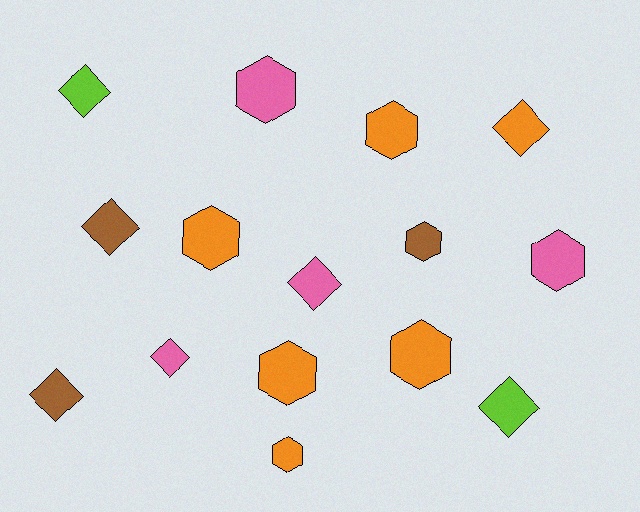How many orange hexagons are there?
There are 5 orange hexagons.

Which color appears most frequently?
Orange, with 6 objects.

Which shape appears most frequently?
Hexagon, with 8 objects.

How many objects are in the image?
There are 15 objects.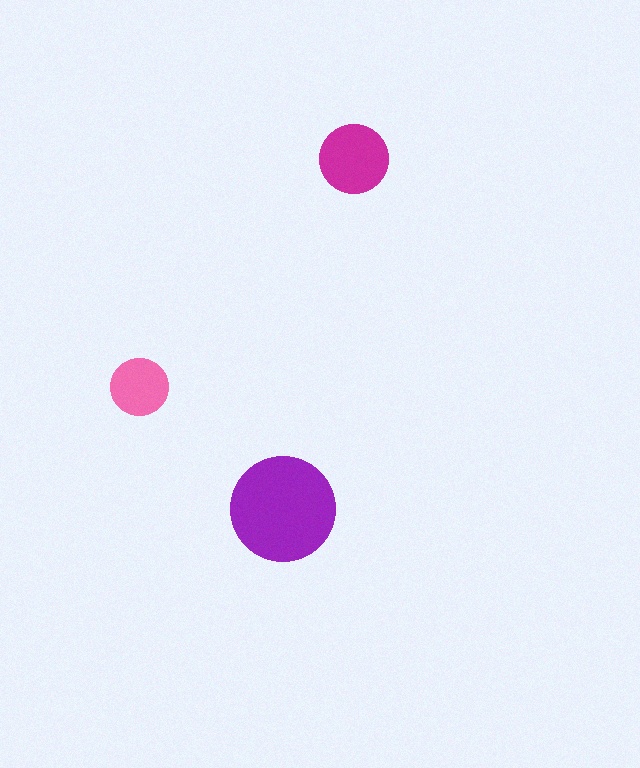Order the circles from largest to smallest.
the purple one, the magenta one, the pink one.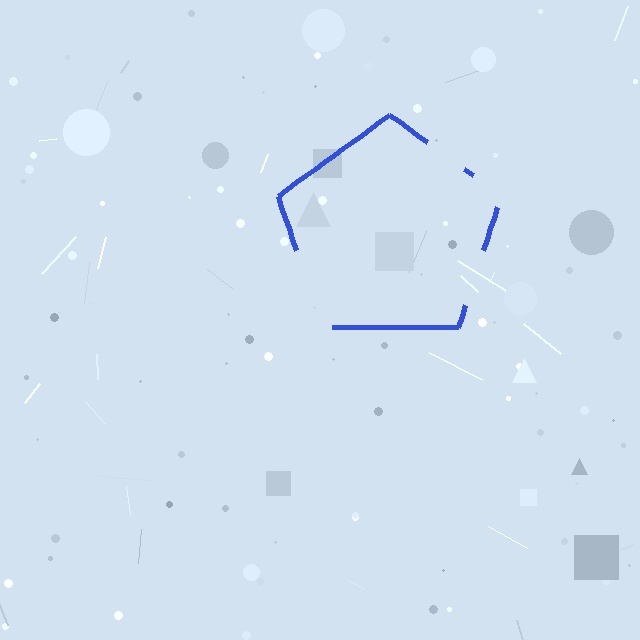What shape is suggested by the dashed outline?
The dashed outline suggests a pentagon.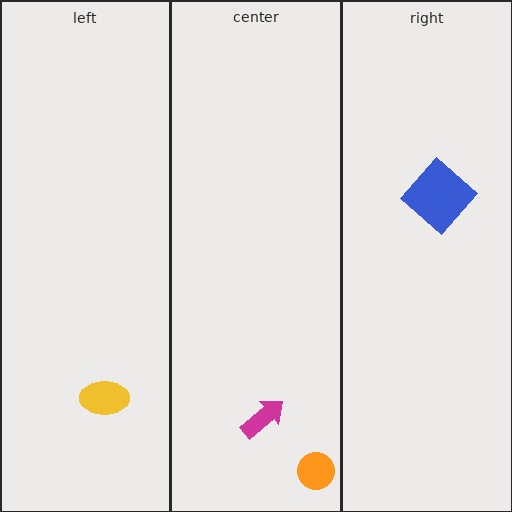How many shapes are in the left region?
1.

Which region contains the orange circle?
The center region.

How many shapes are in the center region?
2.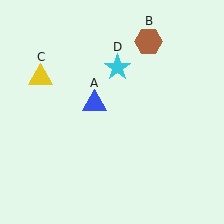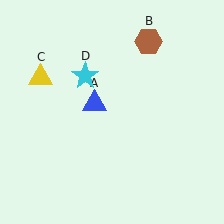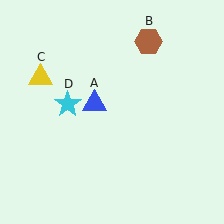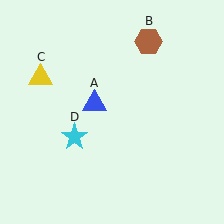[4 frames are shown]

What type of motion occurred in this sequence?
The cyan star (object D) rotated counterclockwise around the center of the scene.